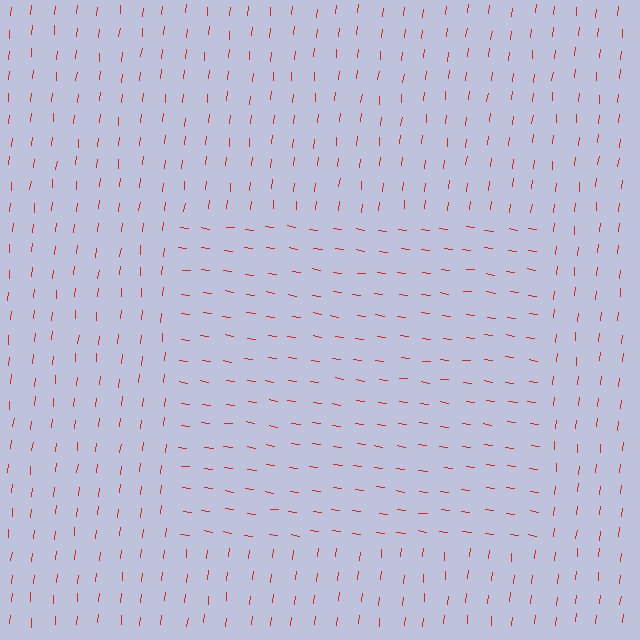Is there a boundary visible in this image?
Yes, there is a texture boundary formed by a change in line orientation.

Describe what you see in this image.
The image is filled with small red line segments. A rectangle region in the image has lines oriented differently from the surrounding lines, creating a visible texture boundary.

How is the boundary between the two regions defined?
The boundary is defined purely by a change in line orientation (approximately 88 degrees difference). All lines are the same color and thickness.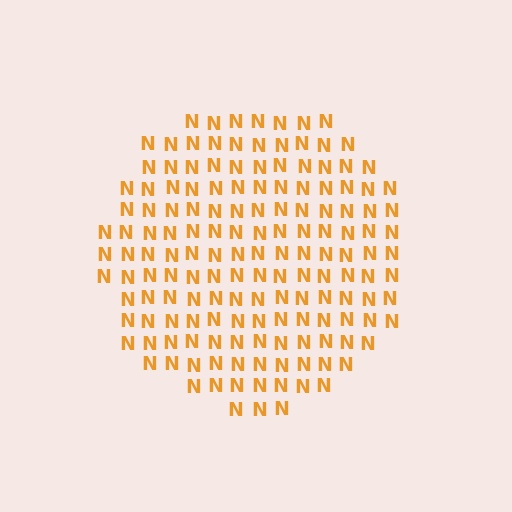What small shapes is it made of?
It is made of small letter N's.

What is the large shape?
The large shape is a circle.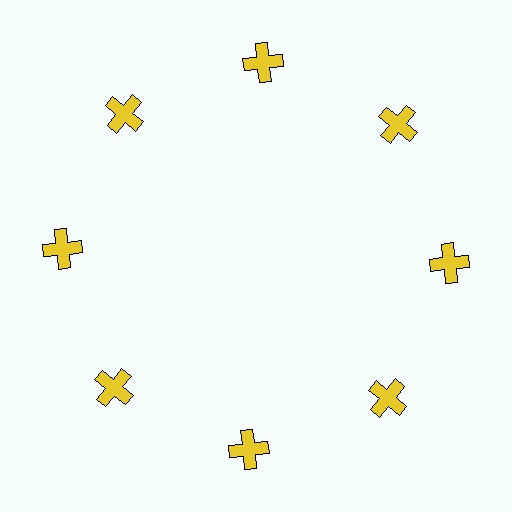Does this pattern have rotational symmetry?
Yes, this pattern has 8-fold rotational symmetry. It looks the same after rotating 45 degrees around the center.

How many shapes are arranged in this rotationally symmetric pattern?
There are 8 shapes, arranged in 8 groups of 1.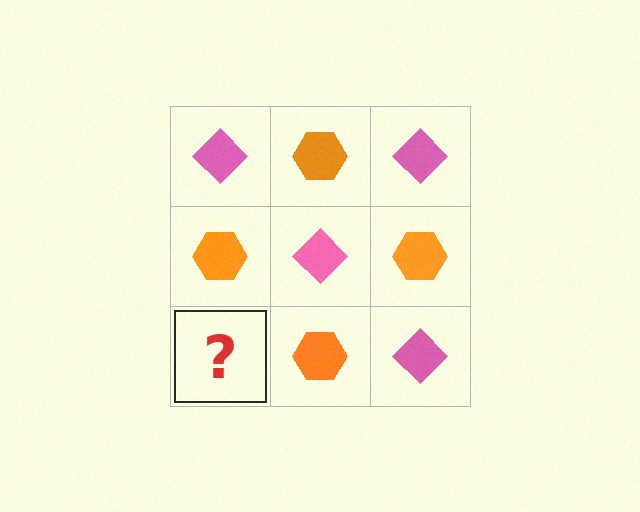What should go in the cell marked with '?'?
The missing cell should contain a pink diamond.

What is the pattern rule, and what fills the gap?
The rule is that it alternates pink diamond and orange hexagon in a checkerboard pattern. The gap should be filled with a pink diamond.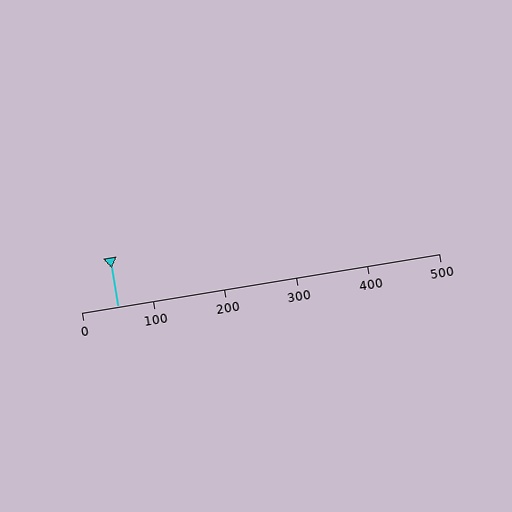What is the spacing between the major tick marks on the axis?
The major ticks are spaced 100 apart.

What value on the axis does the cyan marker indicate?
The marker indicates approximately 50.